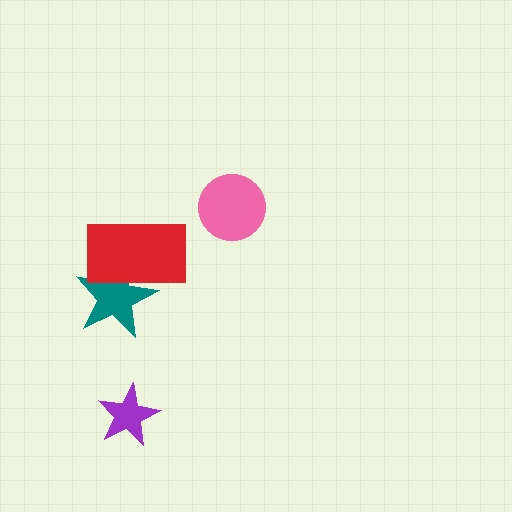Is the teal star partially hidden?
Yes, it is partially covered by another shape.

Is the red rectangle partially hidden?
No, no other shape covers it.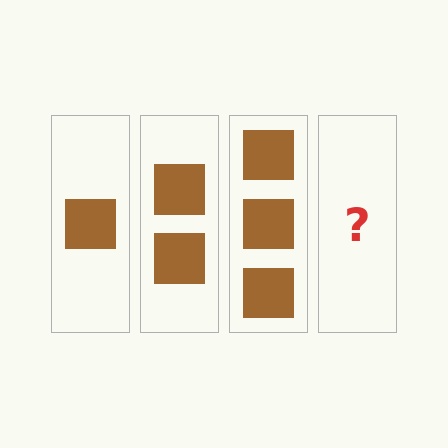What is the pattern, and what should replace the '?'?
The pattern is that each step adds one more square. The '?' should be 4 squares.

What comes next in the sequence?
The next element should be 4 squares.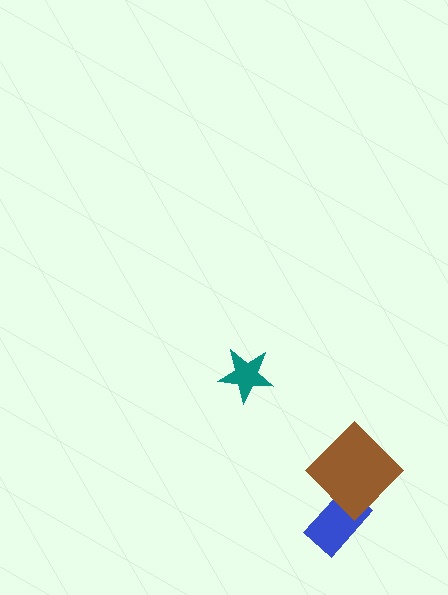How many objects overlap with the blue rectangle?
1 object overlaps with the blue rectangle.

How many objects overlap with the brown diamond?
1 object overlaps with the brown diamond.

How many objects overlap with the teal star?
0 objects overlap with the teal star.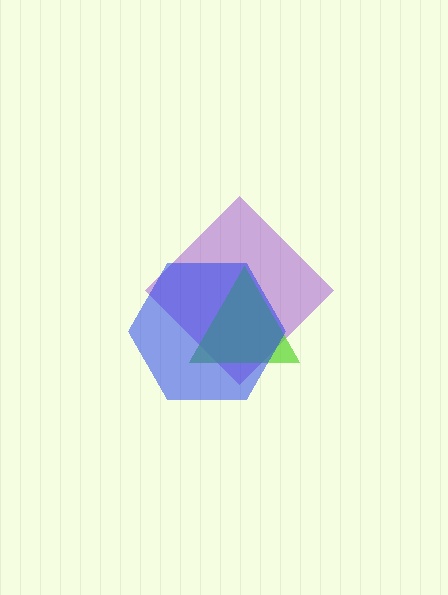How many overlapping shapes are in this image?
There are 3 overlapping shapes in the image.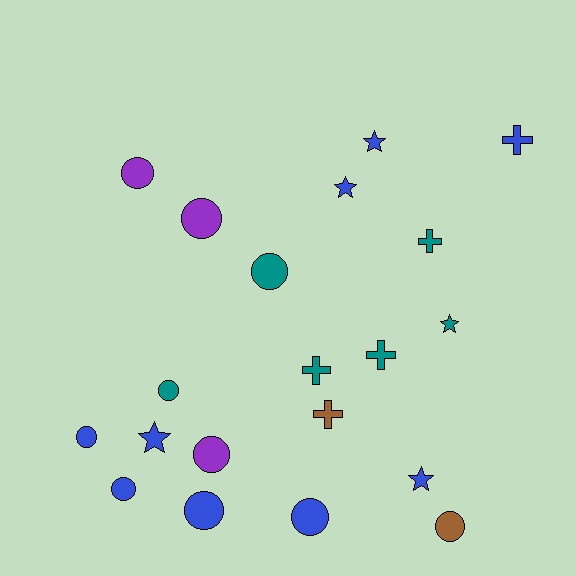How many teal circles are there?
There are 2 teal circles.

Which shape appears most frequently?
Circle, with 10 objects.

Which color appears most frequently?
Blue, with 9 objects.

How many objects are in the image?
There are 20 objects.